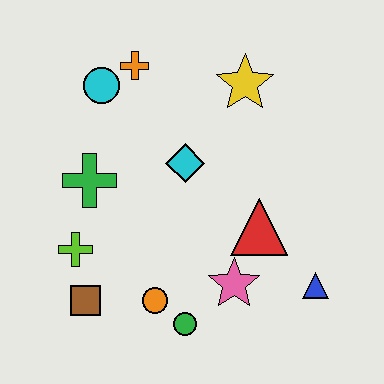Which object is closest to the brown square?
The lime cross is closest to the brown square.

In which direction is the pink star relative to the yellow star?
The pink star is below the yellow star.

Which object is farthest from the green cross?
The blue triangle is farthest from the green cross.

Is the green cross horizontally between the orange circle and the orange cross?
No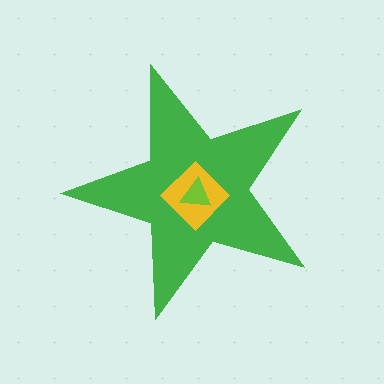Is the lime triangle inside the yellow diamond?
Yes.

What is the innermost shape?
The lime triangle.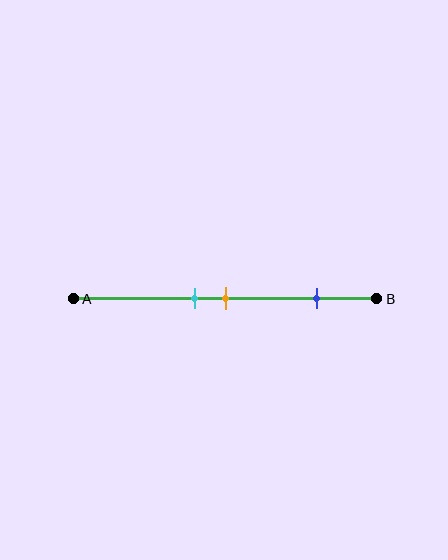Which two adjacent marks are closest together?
The cyan and orange marks are the closest adjacent pair.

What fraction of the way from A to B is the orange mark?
The orange mark is approximately 50% (0.5) of the way from A to B.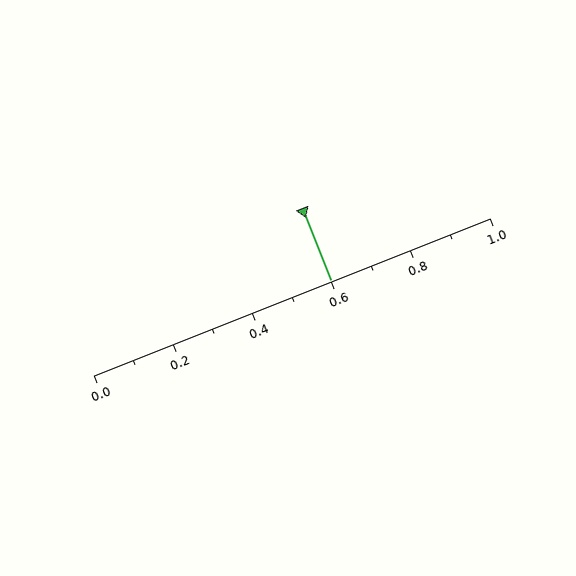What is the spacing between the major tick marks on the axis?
The major ticks are spaced 0.2 apart.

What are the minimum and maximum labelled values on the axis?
The axis runs from 0.0 to 1.0.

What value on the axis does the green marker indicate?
The marker indicates approximately 0.6.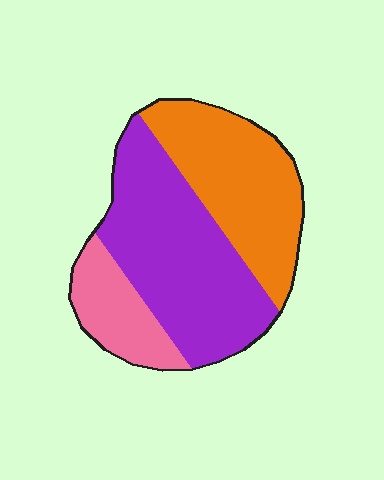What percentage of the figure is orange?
Orange covers 36% of the figure.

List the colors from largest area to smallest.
From largest to smallest: purple, orange, pink.